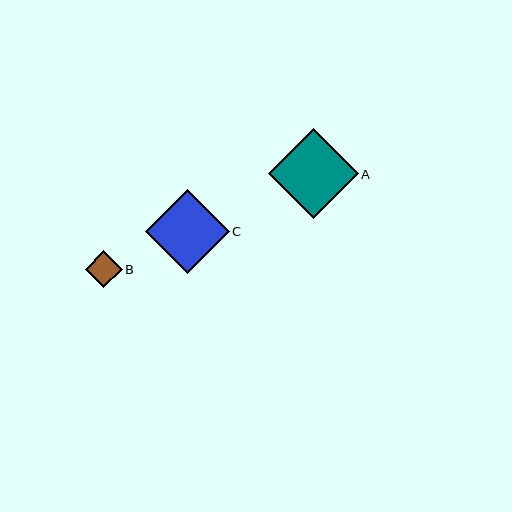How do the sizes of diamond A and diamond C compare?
Diamond A and diamond C are approximately the same size.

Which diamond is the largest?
Diamond A is the largest with a size of approximately 90 pixels.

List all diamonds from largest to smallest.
From largest to smallest: A, C, B.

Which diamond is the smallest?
Diamond B is the smallest with a size of approximately 37 pixels.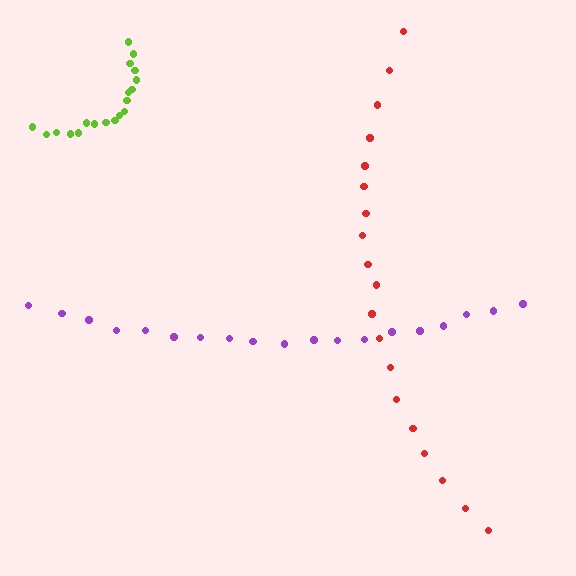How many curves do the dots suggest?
There are 3 distinct paths.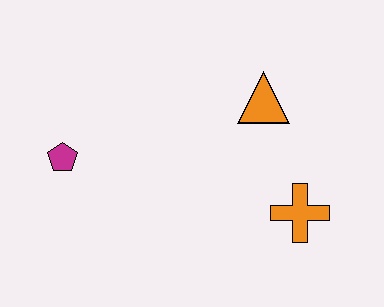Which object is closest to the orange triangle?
The orange cross is closest to the orange triangle.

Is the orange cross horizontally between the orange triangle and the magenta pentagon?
No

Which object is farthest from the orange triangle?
The magenta pentagon is farthest from the orange triangle.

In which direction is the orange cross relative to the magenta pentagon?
The orange cross is to the right of the magenta pentagon.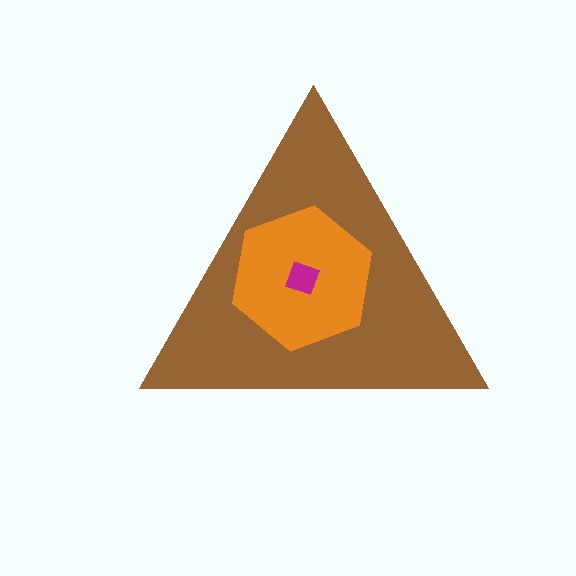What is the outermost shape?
The brown triangle.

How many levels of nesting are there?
3.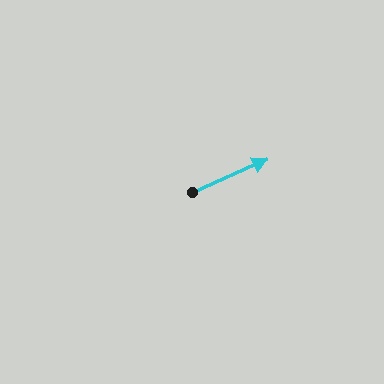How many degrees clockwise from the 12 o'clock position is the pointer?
Approximately 66 degrees.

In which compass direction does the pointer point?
Northeast.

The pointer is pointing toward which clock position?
Roughly 2 o'clock.